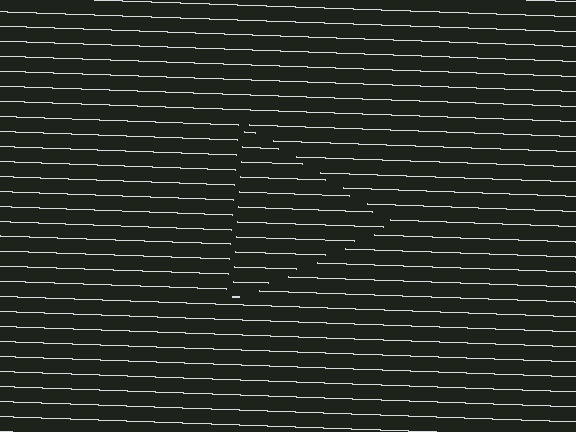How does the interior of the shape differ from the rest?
The interior of the shape contains the same grating, shifted by half a period — the contour is defined by the phase discontinuity where line-ends from the inner and outer gratings abut.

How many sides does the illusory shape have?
3 sides — the line-ends trace a triangle.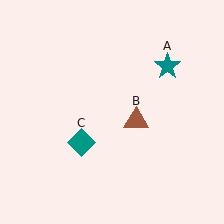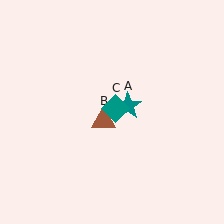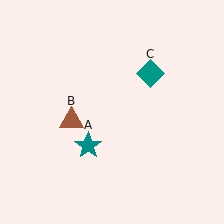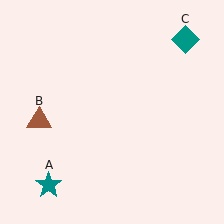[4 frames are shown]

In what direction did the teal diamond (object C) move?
The teal diamond (object C) moved up and to the right.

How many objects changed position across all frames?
3 objects changed position: teal star (object A), brown triangle (object B), teal diamond (object C).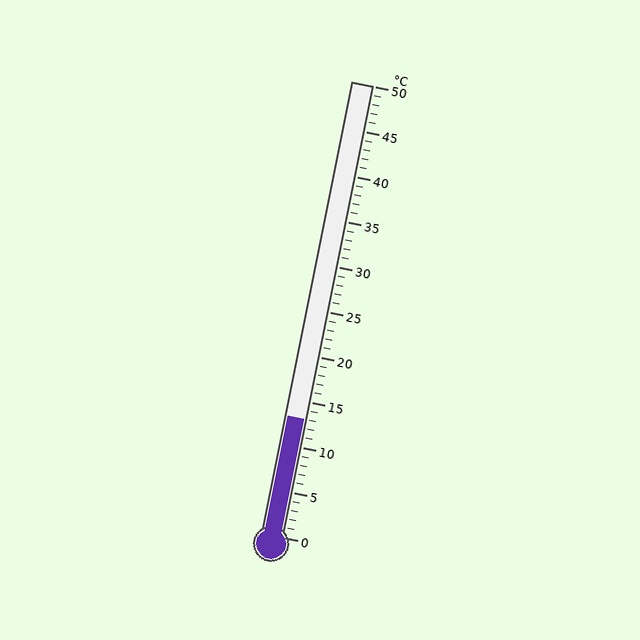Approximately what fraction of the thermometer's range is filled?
The thermometer is filled to approximately 25% of its range.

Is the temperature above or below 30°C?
The temperature is below 30°C.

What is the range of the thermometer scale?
The thermometer scale ranges from 0°C to 50°C.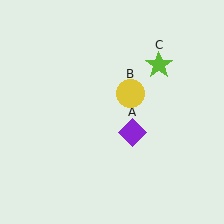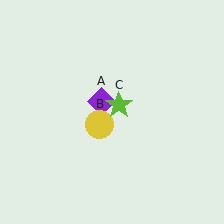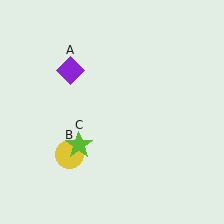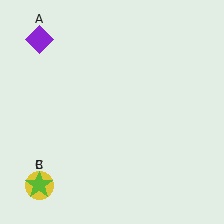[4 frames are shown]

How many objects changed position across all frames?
3 objects changed position: purple diamond (object A), yellow circle (object B), lime star (object C).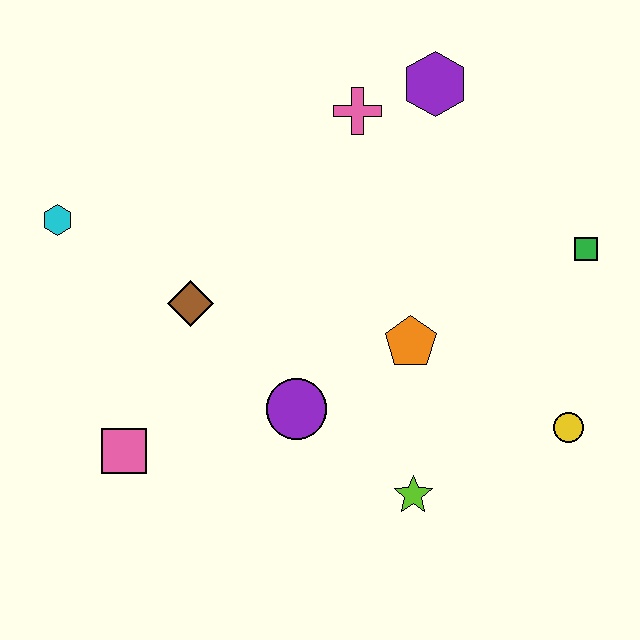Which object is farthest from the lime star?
The cyan hexagon is farthest from the lime star.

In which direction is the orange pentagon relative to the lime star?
The orange pentagon is above the lime star.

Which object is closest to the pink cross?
The purple hexagon is closest to the pink cross.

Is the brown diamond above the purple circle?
Yes